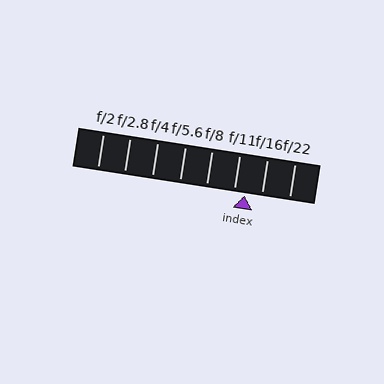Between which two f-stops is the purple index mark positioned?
The index mark is between f/11 and f/16.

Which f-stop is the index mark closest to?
The index mark is closest to f/11.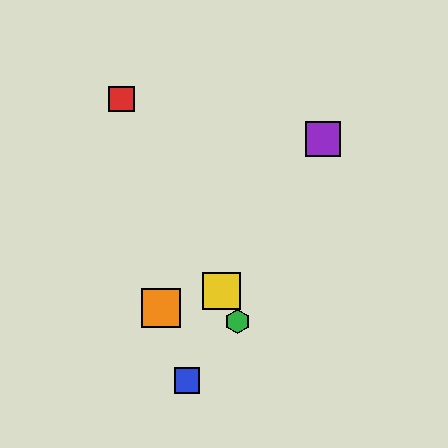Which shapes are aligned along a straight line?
The red square, the green hexagon, the yellow square are aligned along a straight line.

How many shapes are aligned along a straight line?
3 shapes (the red square, the green hexagon, the yellow square) are aligned along a straight line.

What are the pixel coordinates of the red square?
The red square is at (122, 99).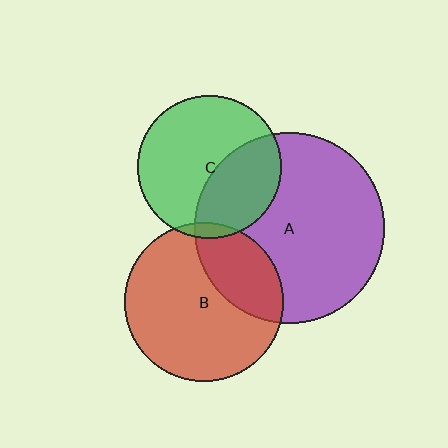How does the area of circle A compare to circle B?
Approximately 1.4 times.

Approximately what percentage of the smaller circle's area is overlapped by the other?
Approximately 5%.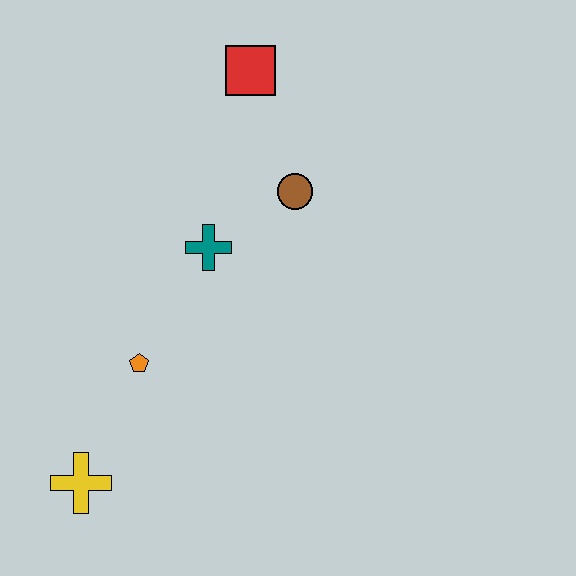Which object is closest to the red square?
The brown circle is closest to the red square.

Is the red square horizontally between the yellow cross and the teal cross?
No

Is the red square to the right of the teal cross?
Yes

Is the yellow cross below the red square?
Yes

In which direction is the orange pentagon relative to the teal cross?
The orange pentagon is below the teal cross.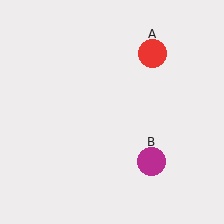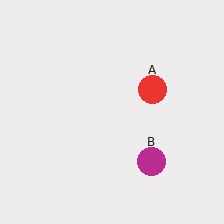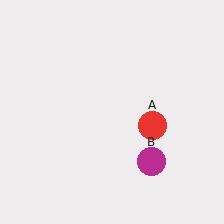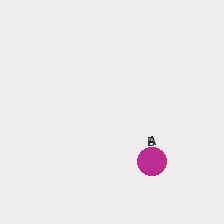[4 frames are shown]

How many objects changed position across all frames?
1 object changed position: red circle (object A).